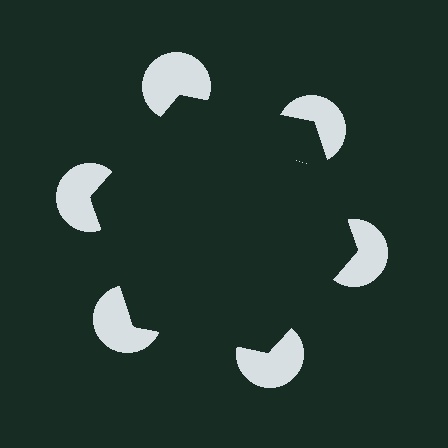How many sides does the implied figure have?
6 sides.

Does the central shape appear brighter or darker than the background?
It typically appears slightly darker than the background, even though no actual brightness change is drawn.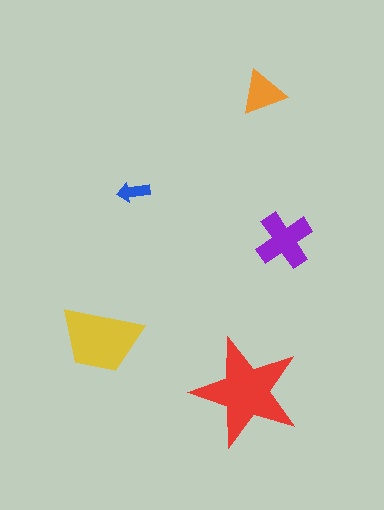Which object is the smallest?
The blue arrow.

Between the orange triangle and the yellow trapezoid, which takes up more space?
The yellow trapezoid.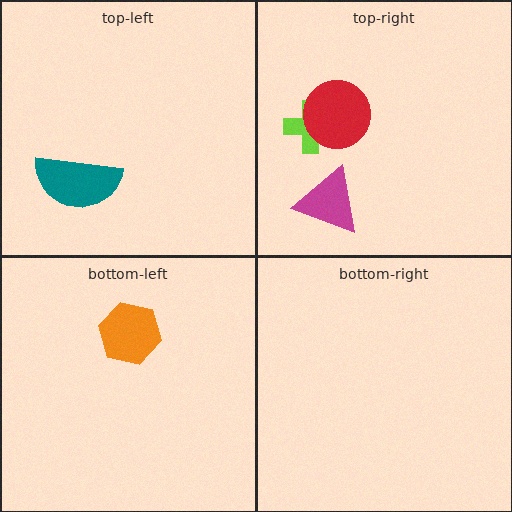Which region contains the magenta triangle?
The top-right region.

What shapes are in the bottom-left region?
The orange hexagon.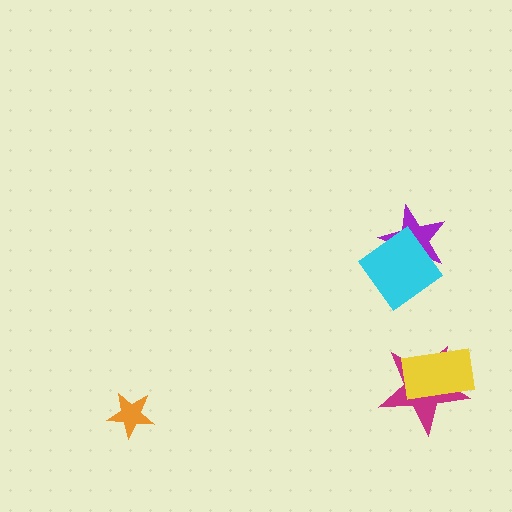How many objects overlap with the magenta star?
1 object overlaps with the magenta star.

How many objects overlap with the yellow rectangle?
1 object overlaps with the yellow rectangle.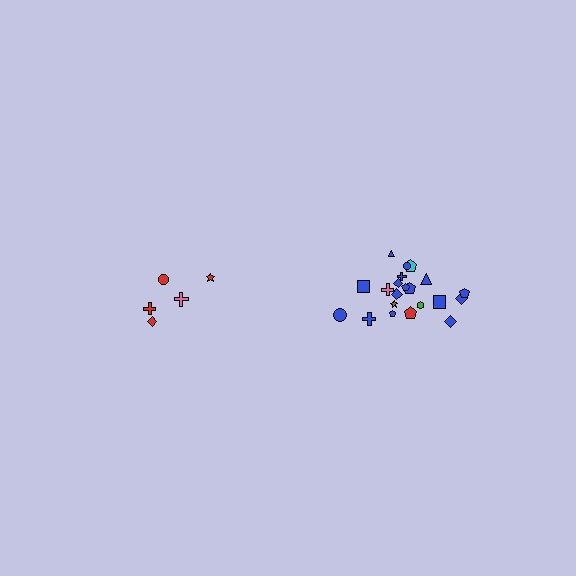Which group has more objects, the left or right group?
The right group.